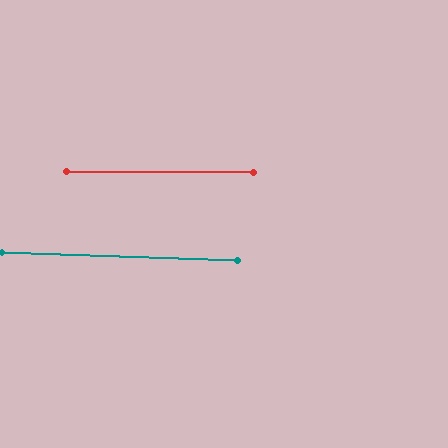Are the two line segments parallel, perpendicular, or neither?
Parallel — their directions differ by only 1.9°.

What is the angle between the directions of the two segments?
Approximately 2 degrees.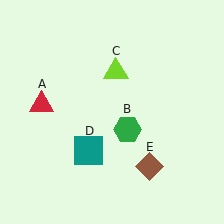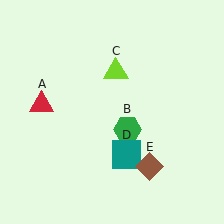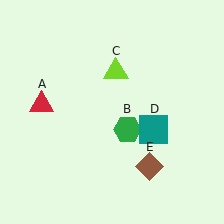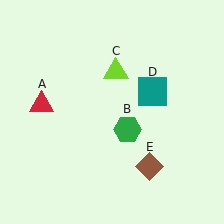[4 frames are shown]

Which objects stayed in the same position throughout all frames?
Red triangle (object A) and green hexagon (object B) and lime triangle (object C) and brown diamond (object E) remained stationary.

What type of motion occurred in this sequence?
The teal square (object D) rotated counterclockwise around the center of the scene.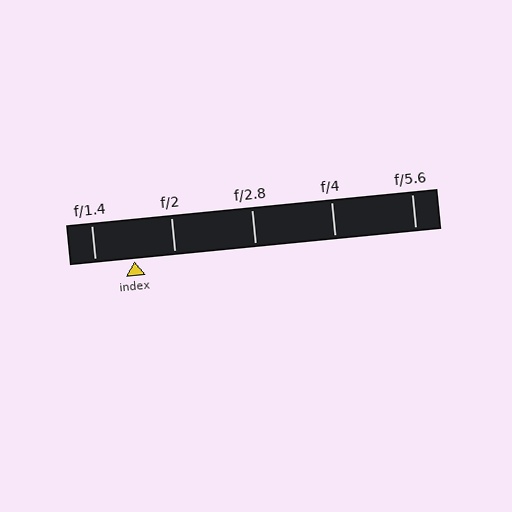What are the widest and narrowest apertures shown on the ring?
The widest aperture shown is f/1.4 and the narrowest is f/5.6.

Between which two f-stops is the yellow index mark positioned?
The index mark is between f/1.4 and f/2.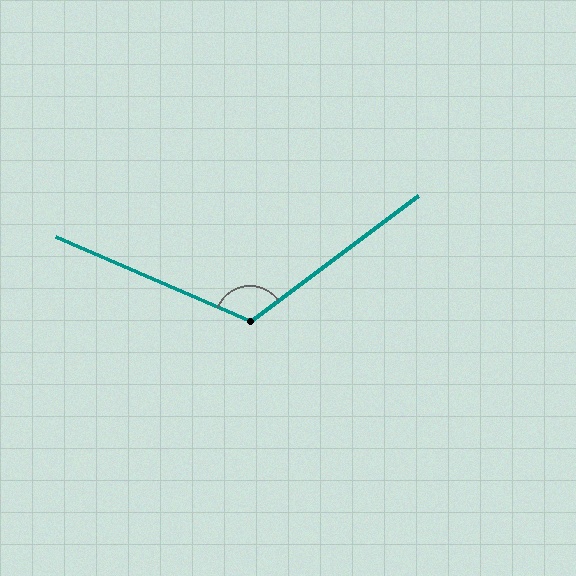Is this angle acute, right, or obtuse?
It is obtuse.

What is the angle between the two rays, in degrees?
Approximately 120 degrees.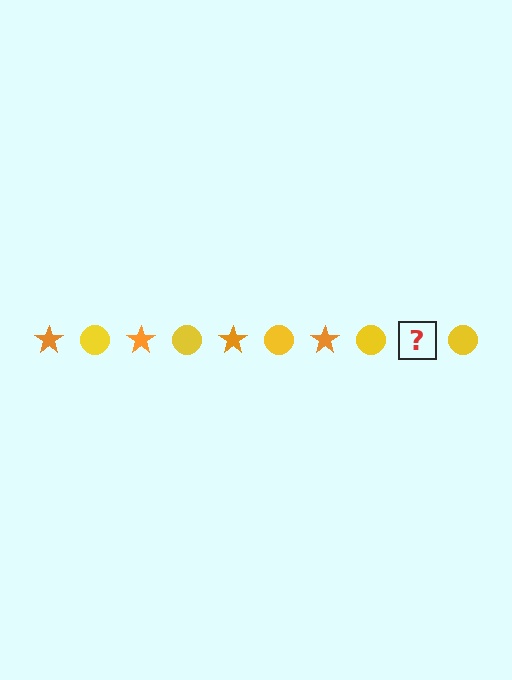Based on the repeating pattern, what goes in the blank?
The blank should be an orange star.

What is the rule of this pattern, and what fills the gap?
The rule is that the pattern alternates between orange star and yellow circle. The gap should be filled with an orange star.